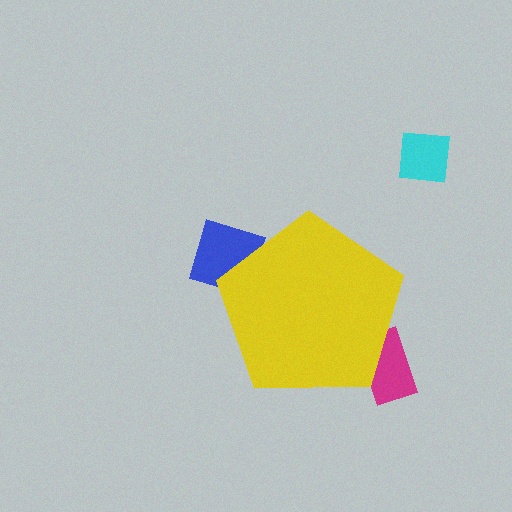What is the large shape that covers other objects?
A yellow pentagon.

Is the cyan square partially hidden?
No, the cyan square is fully visible.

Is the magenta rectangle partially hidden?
Yes, the magenta rectangle is partially hidden behind the yellow pentagon.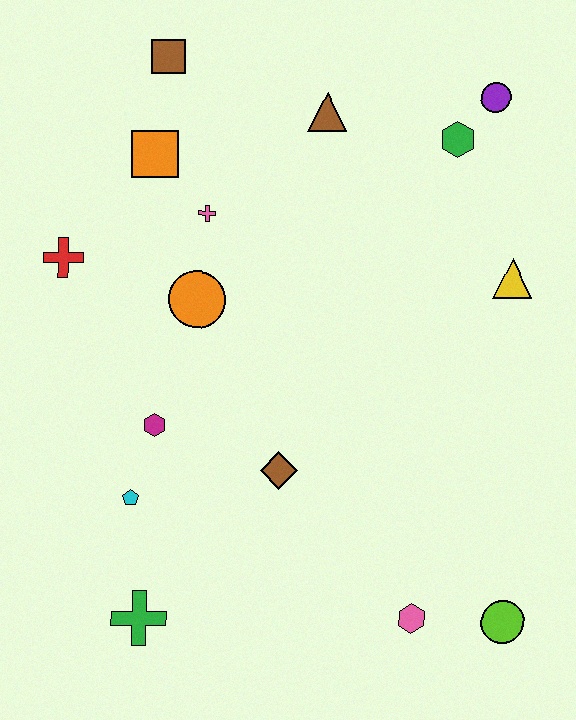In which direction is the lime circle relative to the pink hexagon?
The lime circle is to the right of the pink hexagon.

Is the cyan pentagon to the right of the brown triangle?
No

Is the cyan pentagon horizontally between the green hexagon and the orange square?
No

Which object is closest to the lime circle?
The pink hexagon is closest to the lime circle.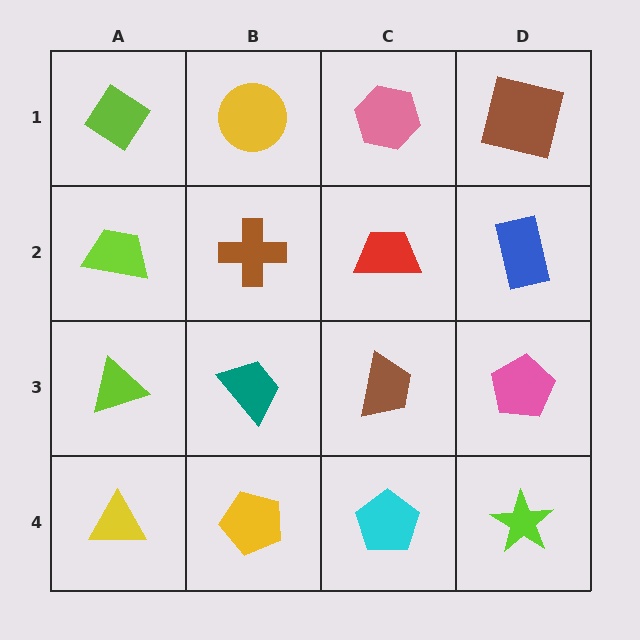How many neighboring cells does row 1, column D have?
2.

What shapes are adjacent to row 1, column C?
A red trapezoid (row 2, column C), a yellow circle (row 1, column B), a brown square (row 1, column D).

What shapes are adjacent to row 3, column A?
A lime trapezoid (row 2, column A), a yellow triangle (row 4, column A), a teal trapezoid (row 3, column B).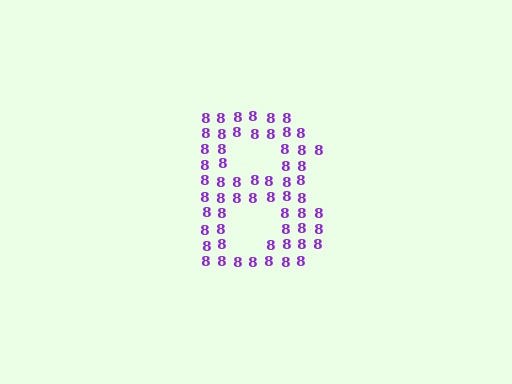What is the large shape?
The large shape is the letter B.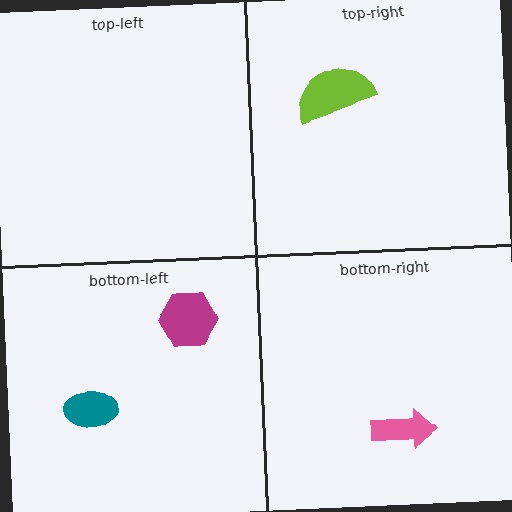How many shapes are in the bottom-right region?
1.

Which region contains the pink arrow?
The bottom-right region.